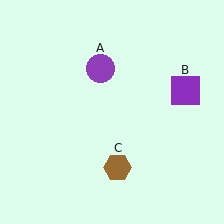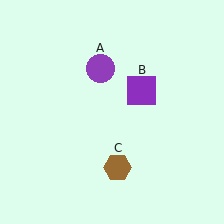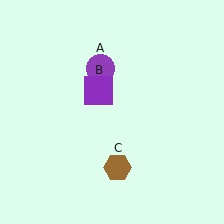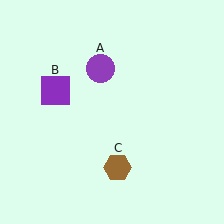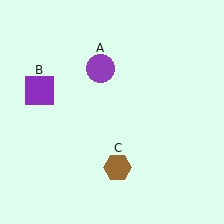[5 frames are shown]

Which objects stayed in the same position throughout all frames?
Purple circle (object A) and brown hexagon (object C) remained stationary.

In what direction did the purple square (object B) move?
The purple square (object B) moved left.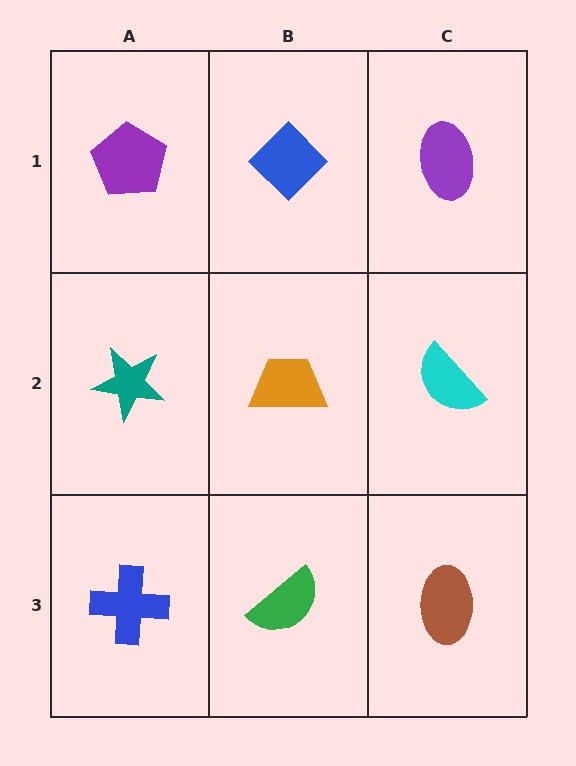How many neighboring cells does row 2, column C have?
3.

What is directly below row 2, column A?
A blue cross.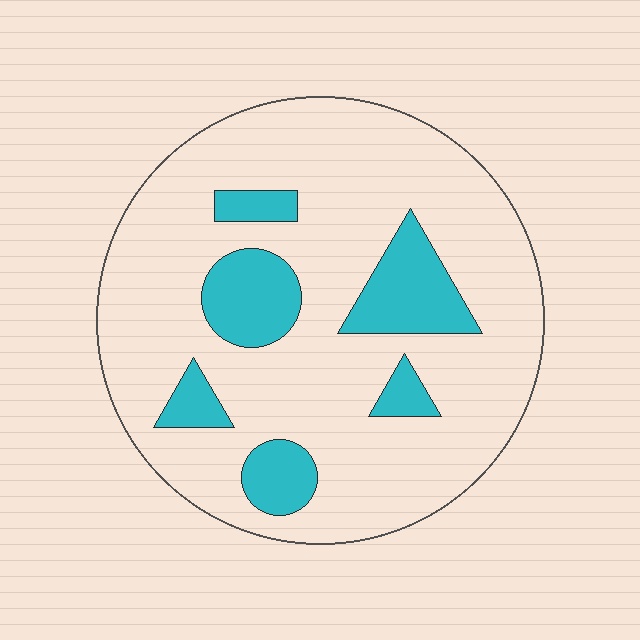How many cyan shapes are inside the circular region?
6.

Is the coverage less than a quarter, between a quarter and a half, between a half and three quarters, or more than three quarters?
Less than a quarter.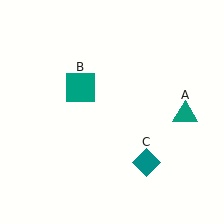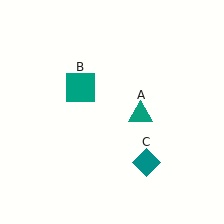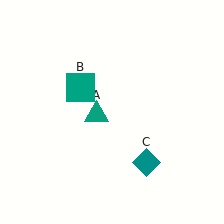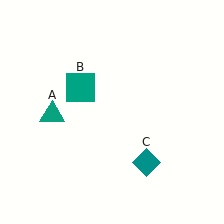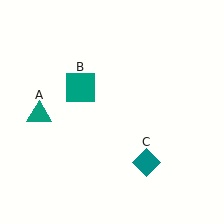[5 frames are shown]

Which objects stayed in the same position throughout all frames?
Teal square (object B) and teal diamond (object C) remained stationary.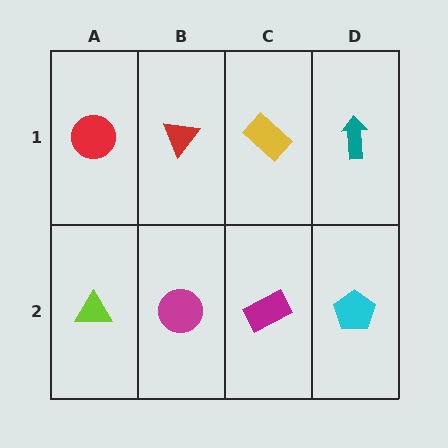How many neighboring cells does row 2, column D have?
2.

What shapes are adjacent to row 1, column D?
A cyan pentagon (row 2, column D), a yellow rectangle (row 1, column C).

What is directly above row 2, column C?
A yellow rectangle.